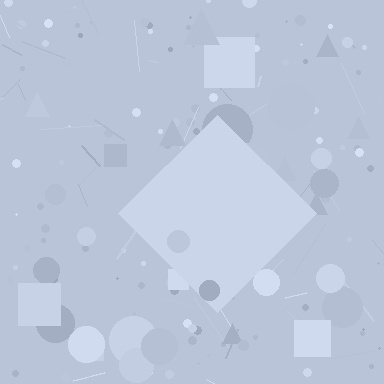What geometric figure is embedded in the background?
A diamond is embedded in the background.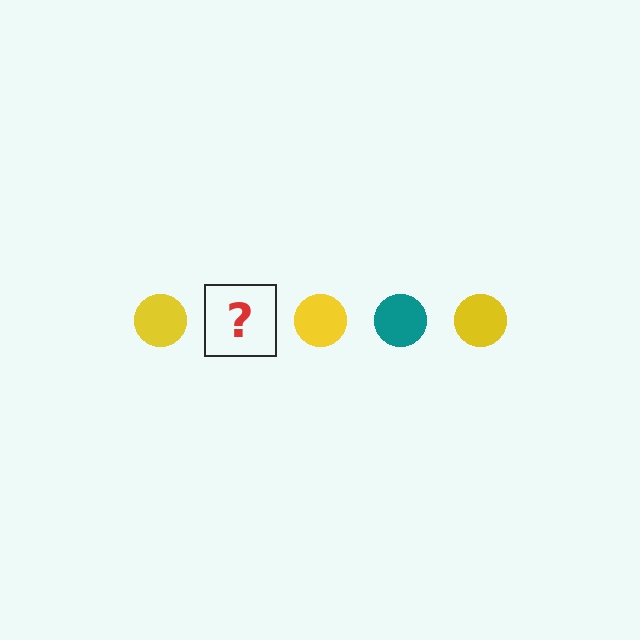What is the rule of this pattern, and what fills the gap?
The rule is that the pattern cycles through yellow, teal circles. The gap should be filled with a teal circle.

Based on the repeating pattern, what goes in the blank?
The blank should be a teal circle.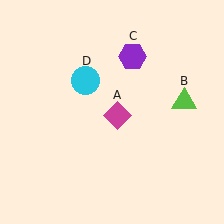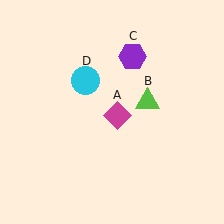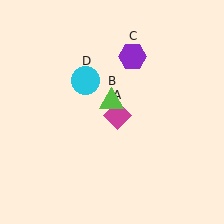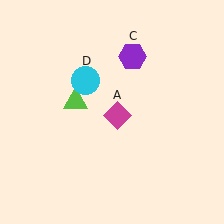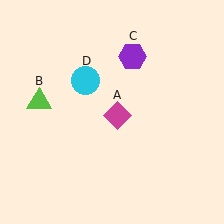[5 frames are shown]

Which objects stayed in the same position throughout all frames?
Magenta diamond (object A) and purple hexagon (object C) and cyan circle (object D) remained stationary.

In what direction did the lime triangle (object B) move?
The lime triangle (object B) moved left.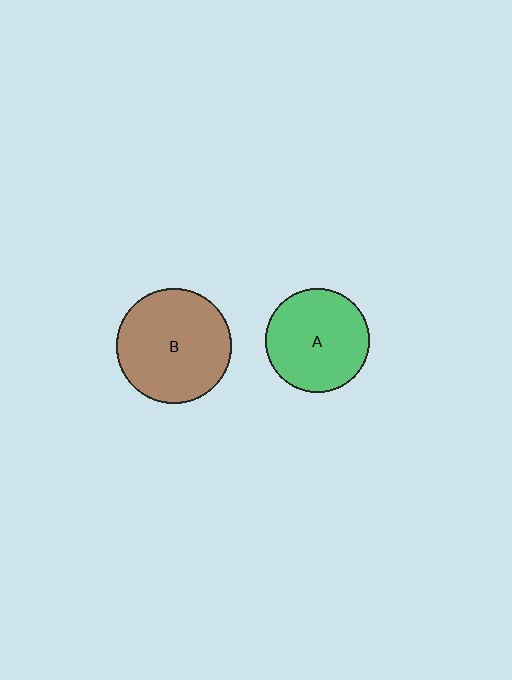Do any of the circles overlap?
No, none of the circles overlap.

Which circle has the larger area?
Circle B (brown).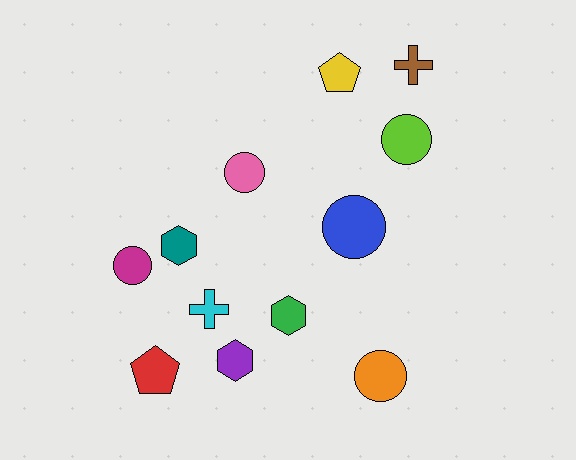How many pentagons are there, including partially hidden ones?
There are 2 pentagons.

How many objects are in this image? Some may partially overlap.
There are 12 objects.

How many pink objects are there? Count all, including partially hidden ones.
There is 1 pink object.